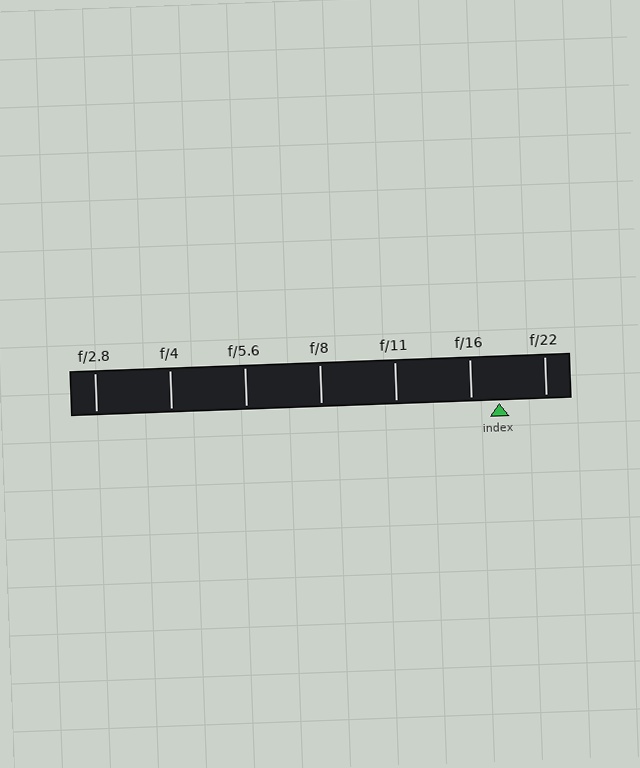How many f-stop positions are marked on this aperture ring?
There are 7 f-stop positions marked.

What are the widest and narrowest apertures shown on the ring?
The widest aperture shown is f/2.8 and the narrowest is f/22.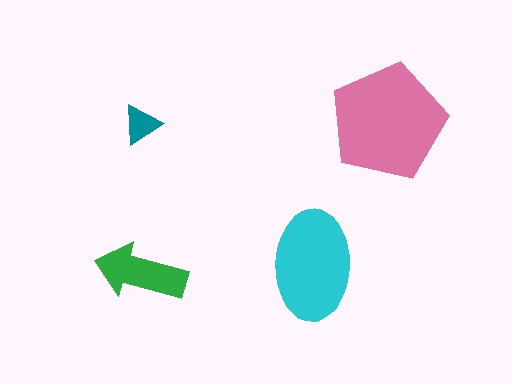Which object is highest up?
The pink pentagon is topmost.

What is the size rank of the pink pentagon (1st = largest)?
1st.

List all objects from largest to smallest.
The pink pentagon, the cyan ellipse, the green arrow, the teal triangle.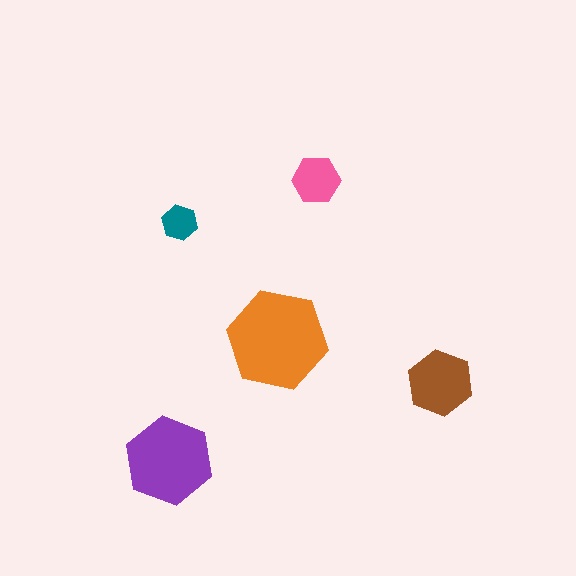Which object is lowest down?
The purple hexagon is bottommost.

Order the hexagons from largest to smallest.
the orange one, the purple one, the brown one, the pink one, the teal one.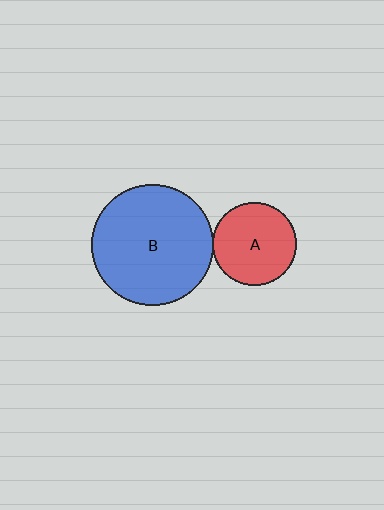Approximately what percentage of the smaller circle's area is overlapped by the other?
Approximately 5%.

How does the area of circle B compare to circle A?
Approximately 2.1 times.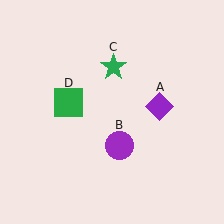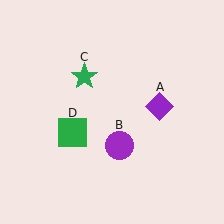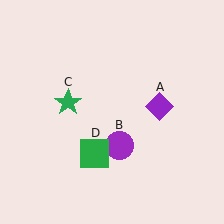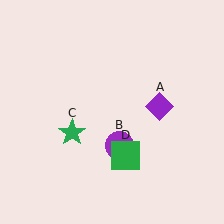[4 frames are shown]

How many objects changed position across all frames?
2 objects changed position: green star (object C), green square (object D).